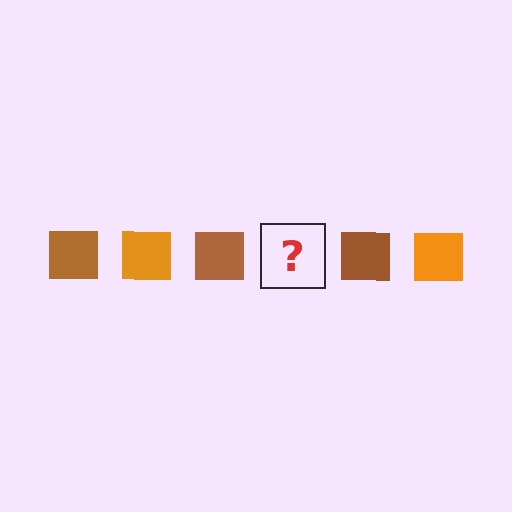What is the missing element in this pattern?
The missing element is an orange square.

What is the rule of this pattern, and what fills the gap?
The rule is that the pattern cycles through brown, orange squares. The gap should be filled with an orange square.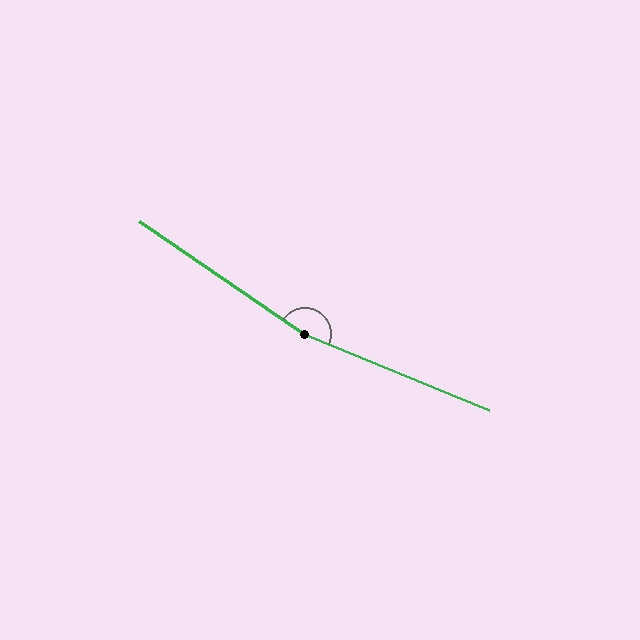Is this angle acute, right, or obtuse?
It is obtuse.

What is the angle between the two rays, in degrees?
Approximately 168 degrees.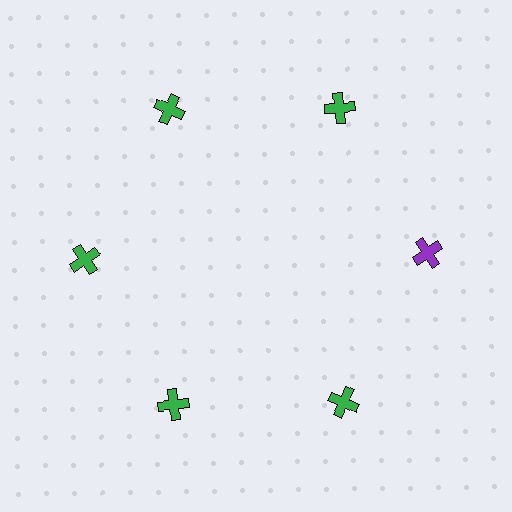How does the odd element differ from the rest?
It has a different color: purple instead of green.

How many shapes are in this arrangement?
There are 6 shapes arranged in a ring pattern.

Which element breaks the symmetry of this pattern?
The purple cross at roughly the 3 o'clock position breaks the symmetry. All other shapes are green crosses.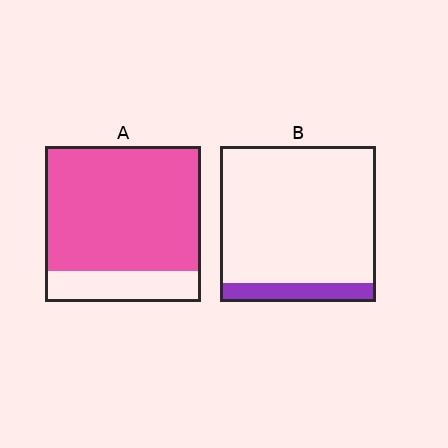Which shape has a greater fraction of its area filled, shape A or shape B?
Shape A.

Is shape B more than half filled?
No.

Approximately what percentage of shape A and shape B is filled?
A is approximately 80% and B is approximately 10%.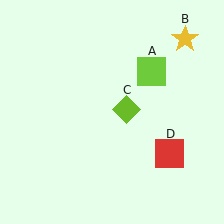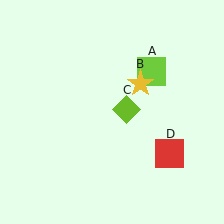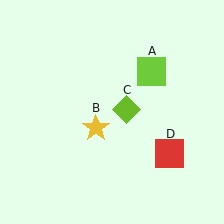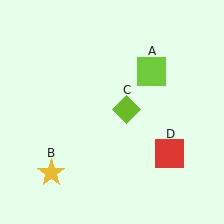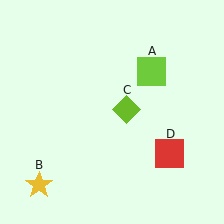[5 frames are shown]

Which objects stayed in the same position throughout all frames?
Lime square (object A) and lime diamond (object C) and red square (object D) remained stationary.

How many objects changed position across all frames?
1 object changed position: yellow star (object B).